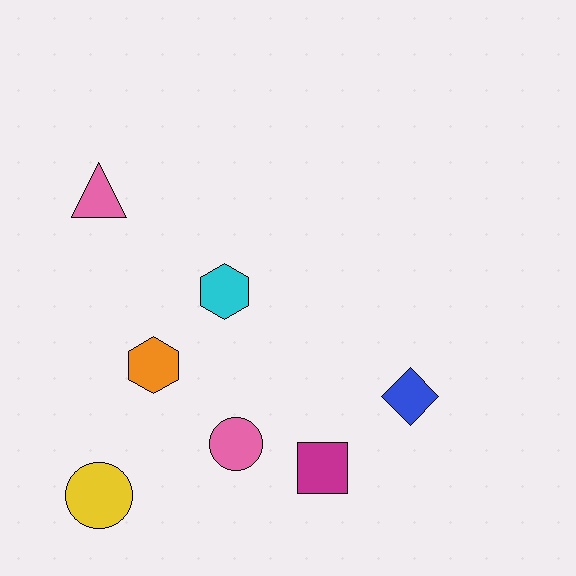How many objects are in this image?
There are 7 objects.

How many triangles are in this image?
There is 1 triangle.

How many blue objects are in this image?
There is 1 blue object.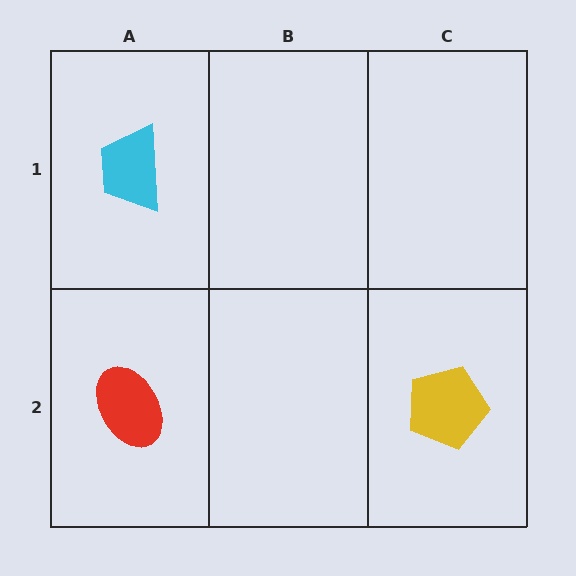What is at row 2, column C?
A yellow pentagon.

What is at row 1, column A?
A cyan trapezoid.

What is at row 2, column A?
A red ellipse.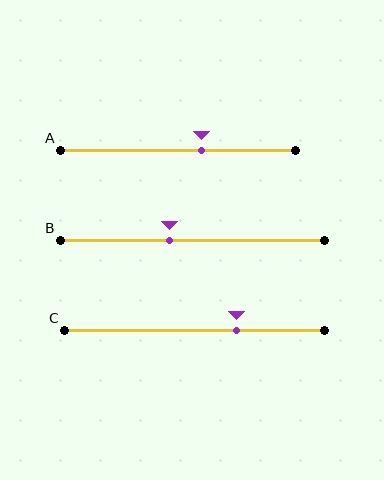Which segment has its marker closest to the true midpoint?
Segment B has its marker closest to the true midpoint.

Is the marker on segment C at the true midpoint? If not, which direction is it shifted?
No, the marker on segment C is shifted to the right by about 16% of the segment length.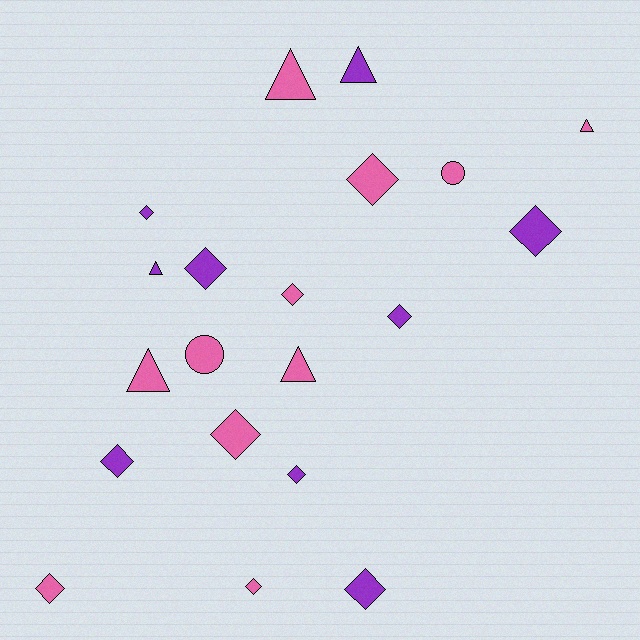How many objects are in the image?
There are 20 objects.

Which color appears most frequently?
Pink, with 11 objects.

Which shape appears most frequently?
Diamond, with 12 objects.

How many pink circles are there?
There are 2 pink circles.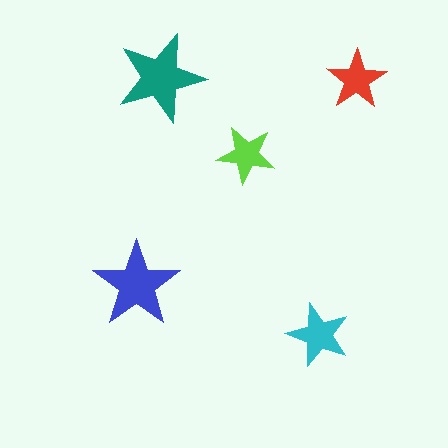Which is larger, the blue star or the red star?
The blue one.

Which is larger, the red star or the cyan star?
The cyan one.